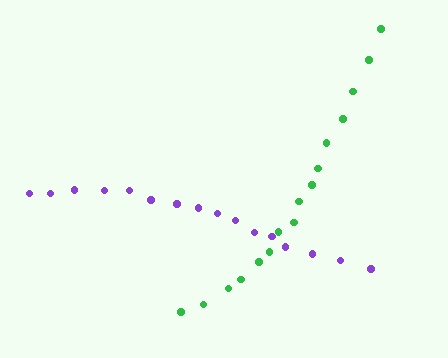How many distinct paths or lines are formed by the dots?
There are 2 distinct paths.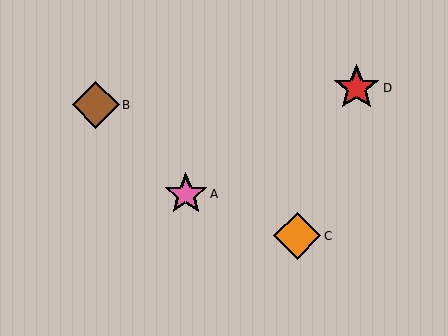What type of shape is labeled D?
Shape D is a red star.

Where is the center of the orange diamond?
The center of the orange diamond is at (297, 236).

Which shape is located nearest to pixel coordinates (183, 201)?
The pink star (labeled A) at (186, 194) is nearest to that location.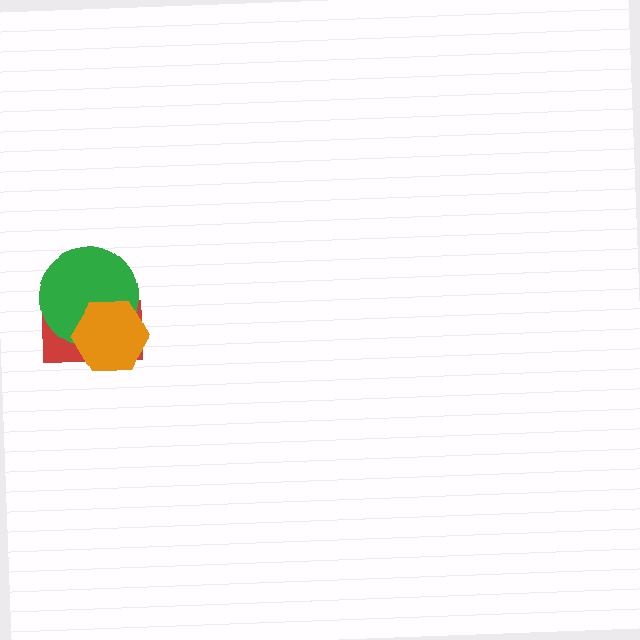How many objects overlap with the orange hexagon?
2 objects overlap with the orange hexagon.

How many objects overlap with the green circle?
2 objects overlap with the green circle.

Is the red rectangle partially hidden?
Yes, it is partially covered by another shape.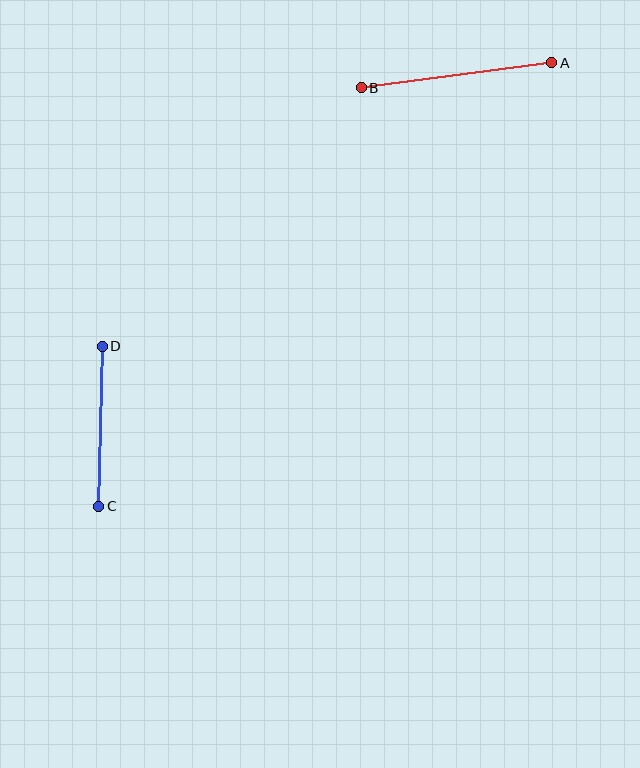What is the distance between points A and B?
The distance is approximately 192 pixels.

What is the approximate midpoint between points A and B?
The midpoint is at approximately (456, 75) pixels.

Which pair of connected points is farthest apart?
Points A and B are farthest apart.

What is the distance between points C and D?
The distance is approximately 160 pixels.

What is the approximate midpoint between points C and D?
The midpoint is at approximately (100, 426) pixels.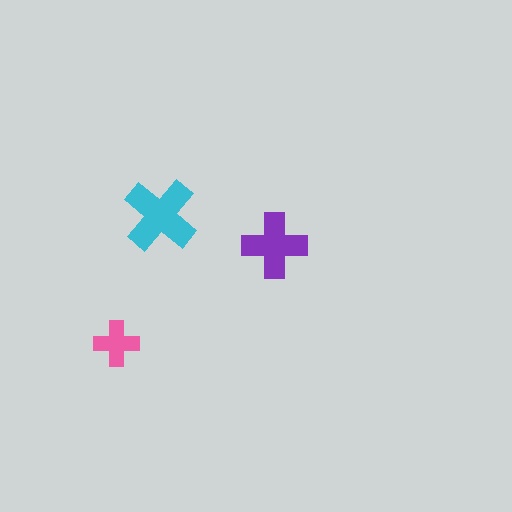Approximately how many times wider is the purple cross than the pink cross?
About 1.5 times wider.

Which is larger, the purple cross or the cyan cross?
The cyan one.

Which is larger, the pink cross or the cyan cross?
The cyan one.